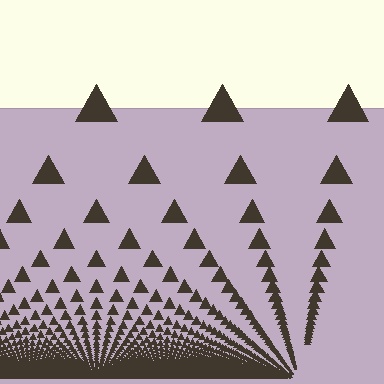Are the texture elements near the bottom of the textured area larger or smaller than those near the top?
Smaller. The gradient is inverted — elements near the bottom are smaller and denser.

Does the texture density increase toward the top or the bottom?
Density increases toward the bottom.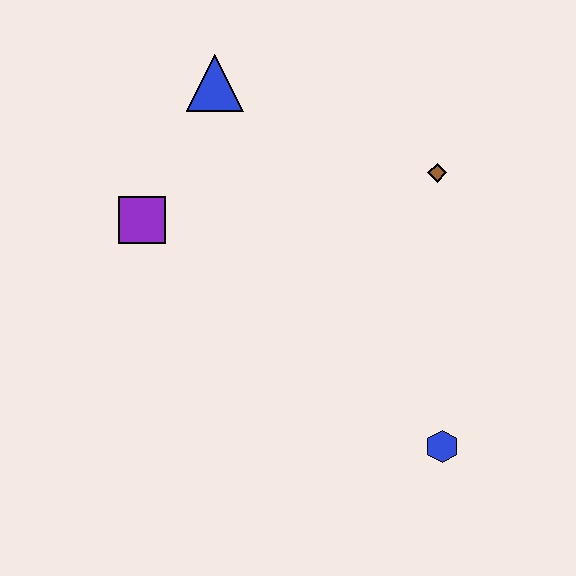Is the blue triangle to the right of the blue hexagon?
No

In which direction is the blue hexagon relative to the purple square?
The blue hexagon is to the right of the purple square.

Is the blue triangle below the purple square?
No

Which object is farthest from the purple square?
The blue hexagon is farthest from the purple square.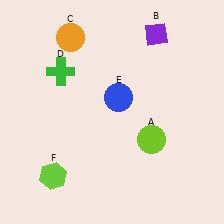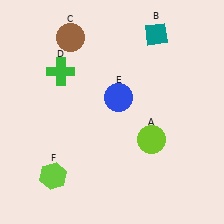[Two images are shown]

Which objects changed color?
B changed from purple to teal. C changed from orange to brown.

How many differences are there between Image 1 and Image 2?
There are 2 differences between the two images.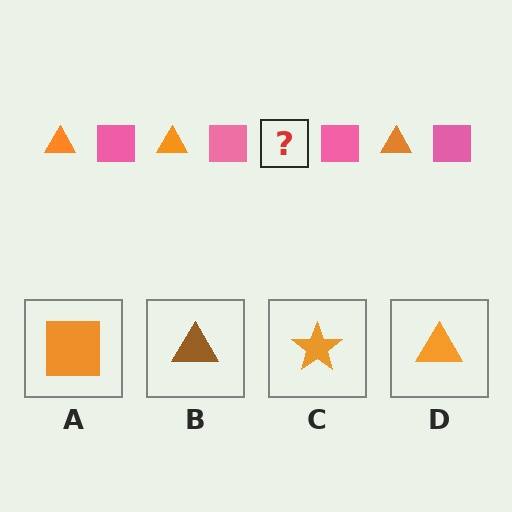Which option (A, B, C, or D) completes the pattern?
D.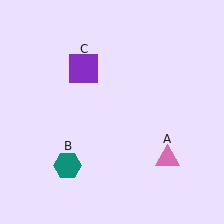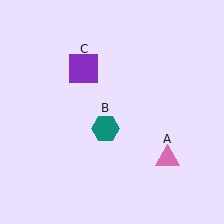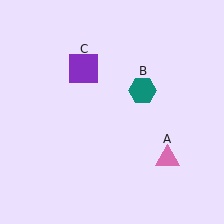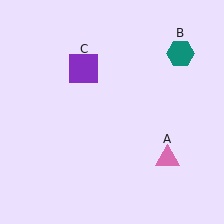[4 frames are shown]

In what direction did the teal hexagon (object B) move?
The teal hexagon (object B) moved up and to the right.